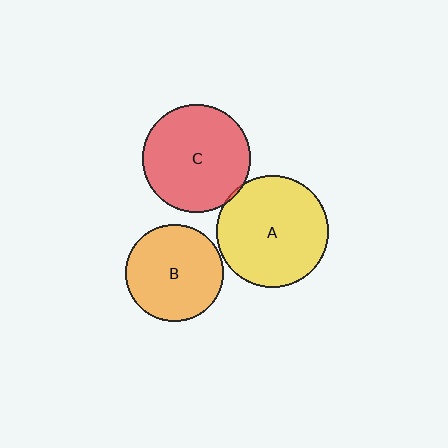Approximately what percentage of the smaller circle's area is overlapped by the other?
Approximately 5%.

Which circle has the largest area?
Circle A (yellow).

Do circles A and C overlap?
Yes.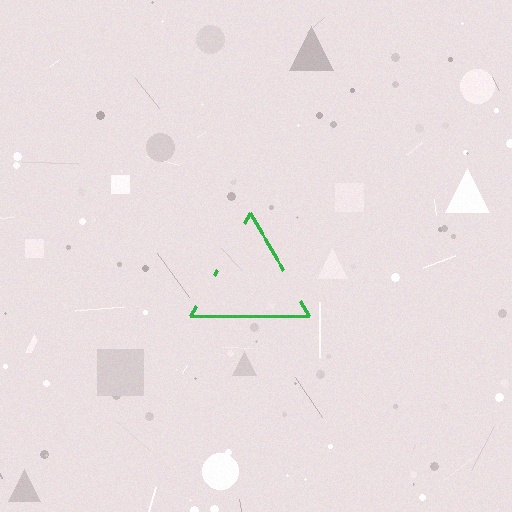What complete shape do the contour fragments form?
The contour fragments form a triangle.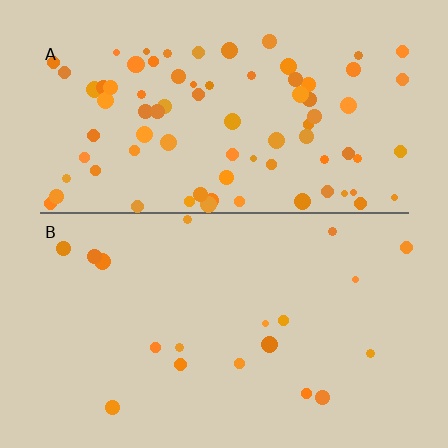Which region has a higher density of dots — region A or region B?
A (the top).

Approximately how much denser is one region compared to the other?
Approximately 4.3× — region A over region B.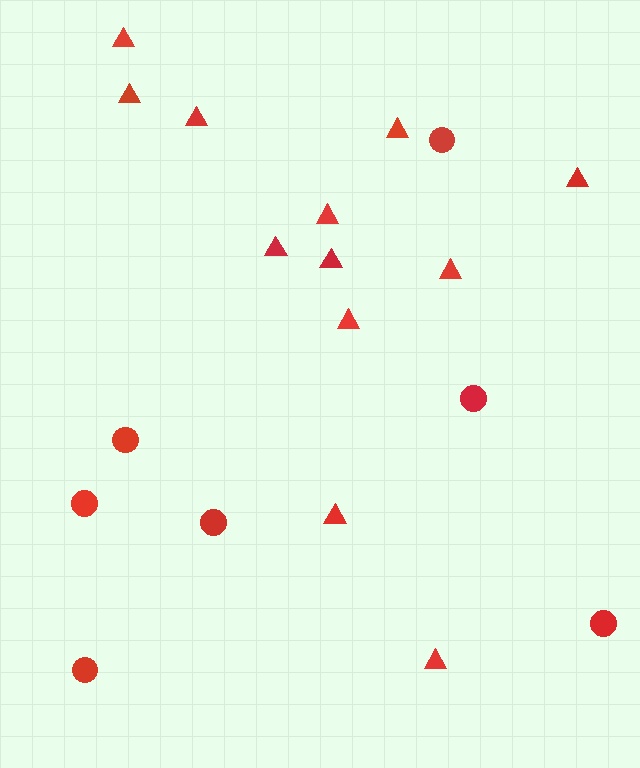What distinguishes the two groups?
There are 2 groups: one group of circles (7) and one group of triangles (12).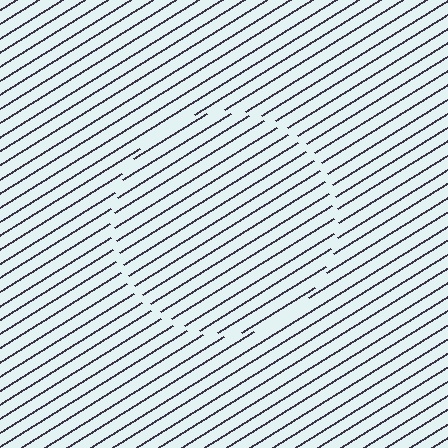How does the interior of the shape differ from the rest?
The interior of the shape contains the same grating, shifted by half a period — the contour is defined by the phase discontinuity where line-ends from the inner and outer gratings abut.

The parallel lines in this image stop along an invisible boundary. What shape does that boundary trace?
An illusory circle. The interior of the shape contains the same grating, shifted by half a period — the contour is defined by the phase discontinuity where line-ends from the inner and outer gratings abut.